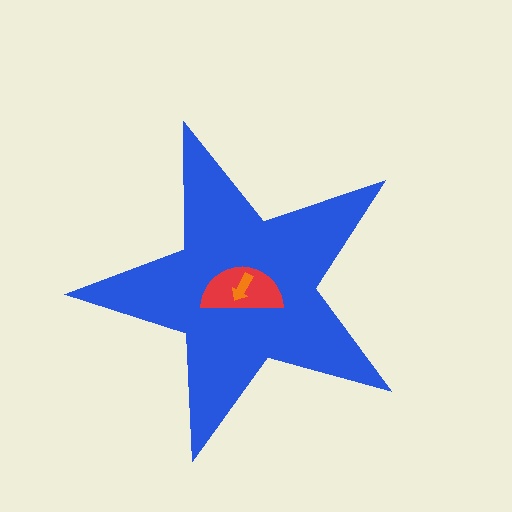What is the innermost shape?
The orange arrow.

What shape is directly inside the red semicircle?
The orange arrow.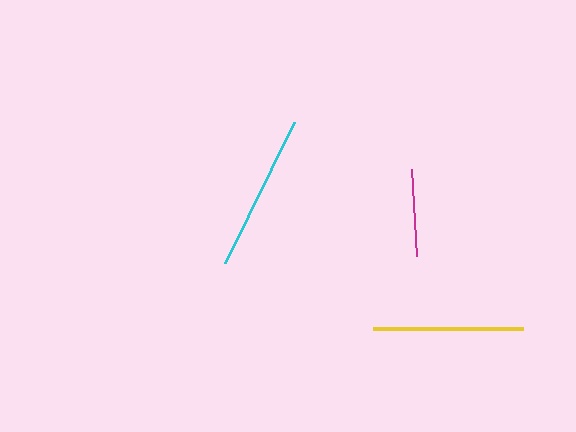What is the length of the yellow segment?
The yellow segment is approximately 150 pixels long.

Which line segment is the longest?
The cyan line is the longest at approximately 157 pixels.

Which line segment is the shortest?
The magenta line is the shortest at approximately 87 pixels.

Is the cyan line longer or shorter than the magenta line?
The cyan line is longer than the magenta line.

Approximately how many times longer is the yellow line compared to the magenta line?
The yellow line is approximately 1.7 times the length of the magenta line.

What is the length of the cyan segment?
The cyan segment is approximately 157 pixels long.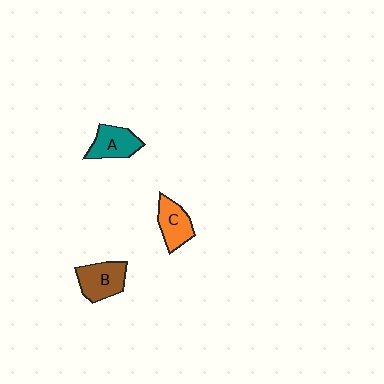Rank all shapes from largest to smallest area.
From largest to smallest: B (brown), A (teal), C (orange).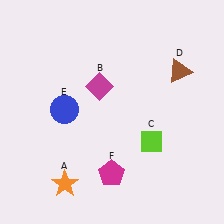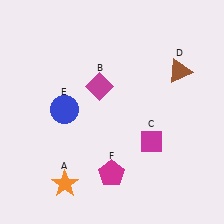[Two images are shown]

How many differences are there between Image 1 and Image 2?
There is 1 difference between the two images.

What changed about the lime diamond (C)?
In Image 1, C is lime. In Image 2, it changed to magenta.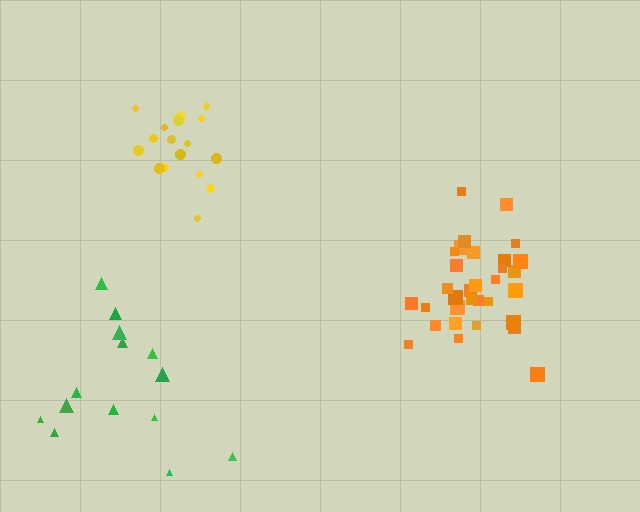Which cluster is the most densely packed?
Orange.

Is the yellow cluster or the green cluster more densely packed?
Yellow.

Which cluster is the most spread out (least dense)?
Green.